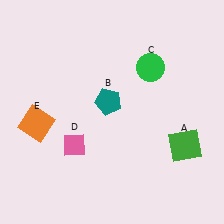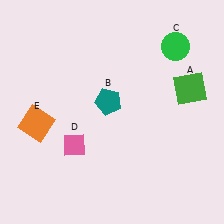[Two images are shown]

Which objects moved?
The objects that moved are: the green square (A), the green circle (C).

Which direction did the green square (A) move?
The green square (A) moved up.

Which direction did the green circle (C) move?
The green circle (C) moved right.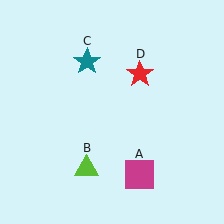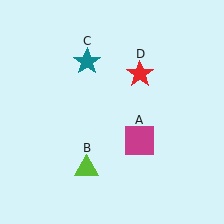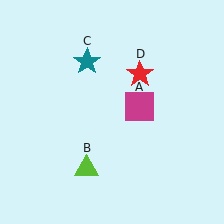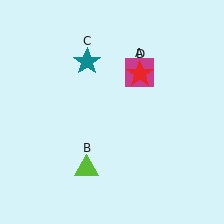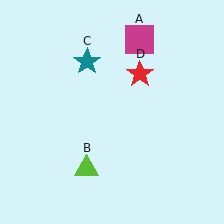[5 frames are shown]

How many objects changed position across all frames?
1 object changed position: magenta square (object A).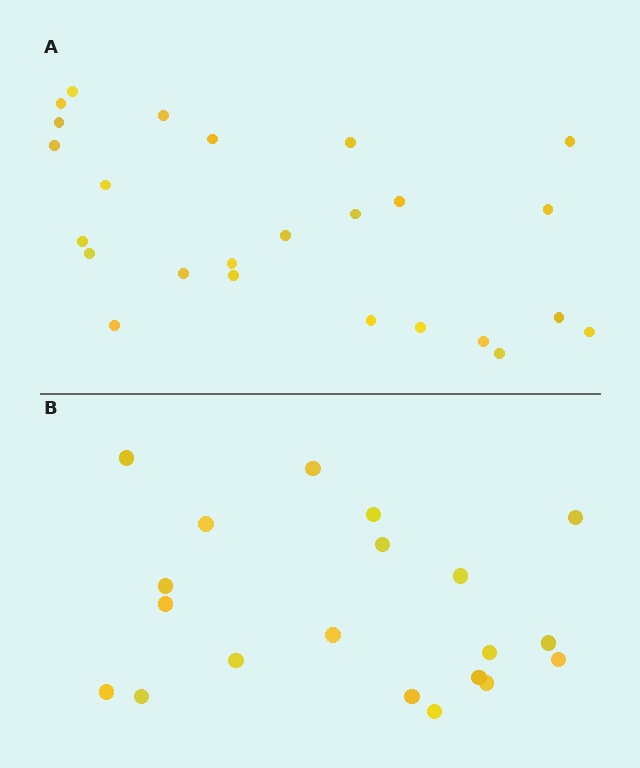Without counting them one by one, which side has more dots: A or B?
Region A (the top region) has more dots.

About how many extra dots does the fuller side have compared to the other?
Region A has about 5 more dots than region B.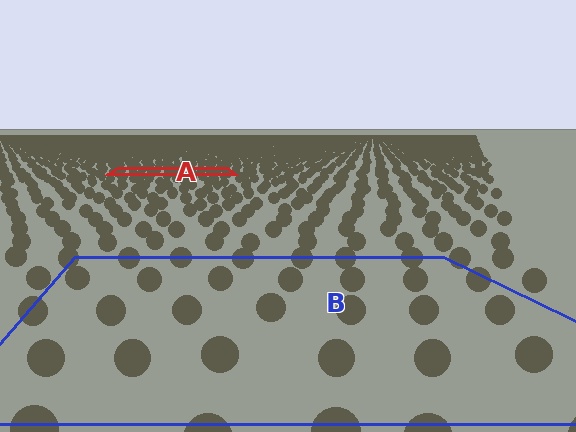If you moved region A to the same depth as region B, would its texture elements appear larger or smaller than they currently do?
They would appear larger. At a closer depth, the same texture elements are projected at a bigger on-screen size.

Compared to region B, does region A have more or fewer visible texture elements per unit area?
Region A has more texture elements per unit area — they are packed more densely because it is farther away.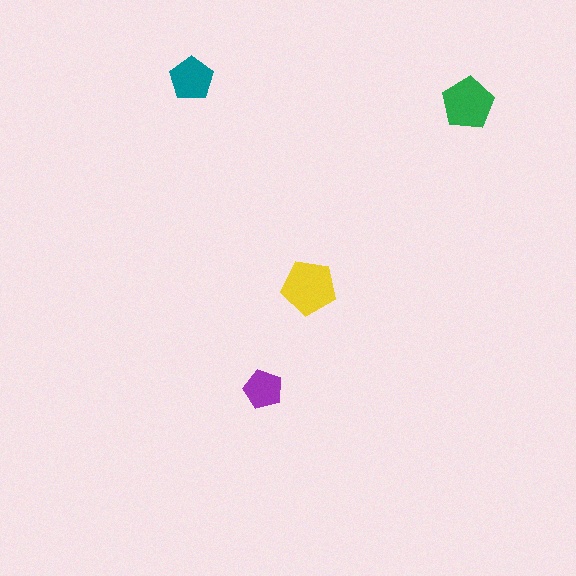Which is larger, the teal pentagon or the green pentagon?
The green one.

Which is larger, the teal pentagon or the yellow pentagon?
The yellow one.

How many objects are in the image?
There are 4 objects in the image.